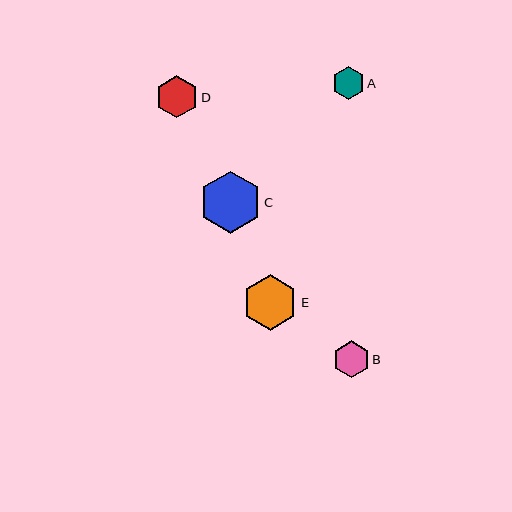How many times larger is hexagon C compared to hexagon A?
Hexagon C is approximately 1.9 times the size of hexagon A.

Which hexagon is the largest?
Hexagon C is the largest with a size of approximately 62 pixels.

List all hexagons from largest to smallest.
From largest to smallest: C, E, D, B, A.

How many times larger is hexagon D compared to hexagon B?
Hexagon D is approximately 1.2 times the size of hexagon B.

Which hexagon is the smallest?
Hexagon A is the smallest with a size of approximately 32 pixels.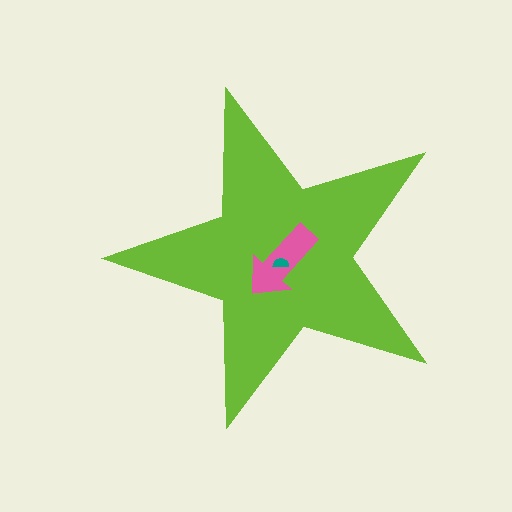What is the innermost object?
The teal semicircle.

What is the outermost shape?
The lime star.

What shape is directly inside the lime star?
The pink arrow.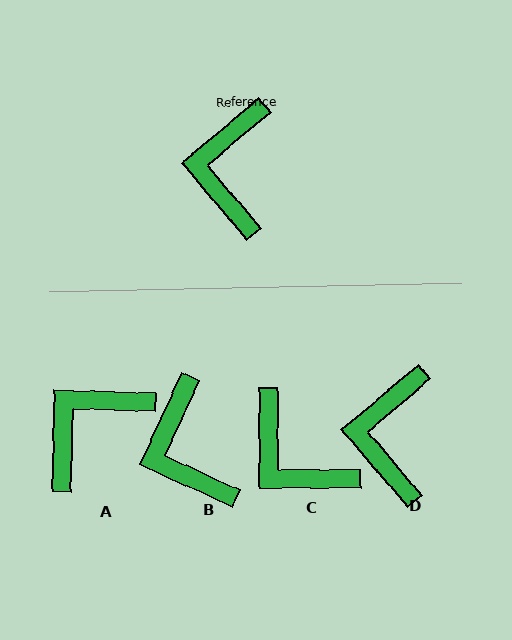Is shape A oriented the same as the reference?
No, it is off by about 42 degrees.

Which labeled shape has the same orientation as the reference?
D.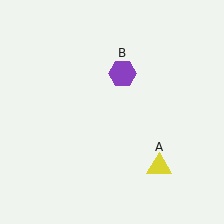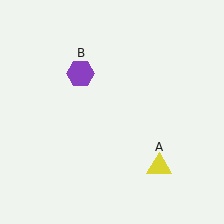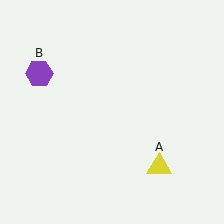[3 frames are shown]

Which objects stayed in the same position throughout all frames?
Yellow triangle (object A) remained stationary.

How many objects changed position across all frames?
1 object changed position: purple hexagon (object B).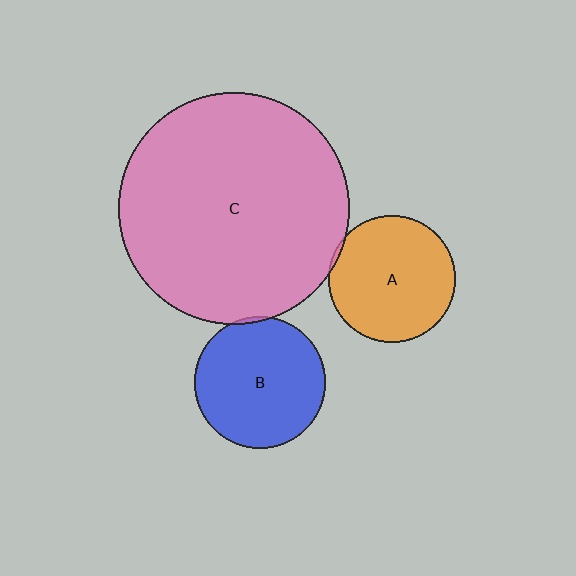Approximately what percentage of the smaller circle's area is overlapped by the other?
Approximately 5%.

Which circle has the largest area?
Circle C (pink).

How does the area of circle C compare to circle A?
Approximately 3.3 times.